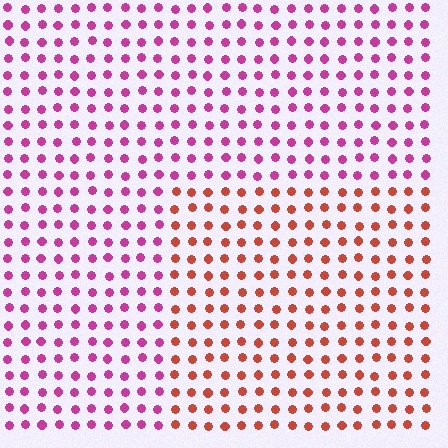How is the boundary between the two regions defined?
The boundary is defined purely by a slight shift in hue (about 48 degrees). Spacing, size, and orientation are identical on both sides.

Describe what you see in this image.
The image is filled with small magenta elements in a uniform arrangement. A rectangle-shaped region is visible where the elements are tinted to a slightly different hue, forming a subtle color boundary.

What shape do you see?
I see a rectangle.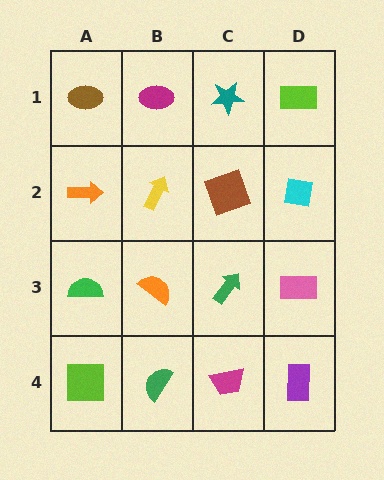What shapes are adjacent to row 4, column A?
A green semicircle (row 3, column A), a green semicircle (row 4, column B).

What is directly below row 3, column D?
A purple rectangle.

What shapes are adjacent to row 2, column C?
A teal star (row 1, column C), a green arrow (row 3, column C), a yellow arrow (row 2, column B), a cyan square (row 2, column D).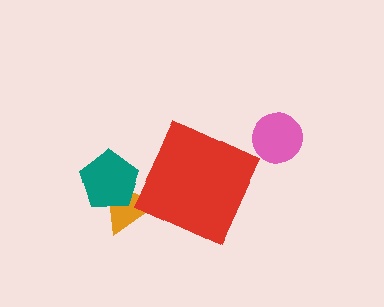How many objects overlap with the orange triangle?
1 object overlaps with the orange triangle.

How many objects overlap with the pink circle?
0 objects overlap with the pink circle.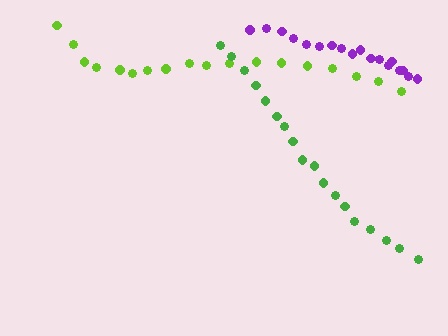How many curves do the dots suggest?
There are 3 distinct paths.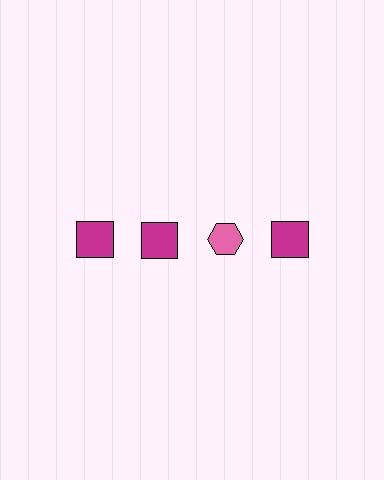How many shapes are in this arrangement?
There are 4 shapes arranged in a grid pattern.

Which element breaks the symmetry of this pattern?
The pink hexagon in the top row, center column breaks the symmetry. All other shapes are magenta squares.